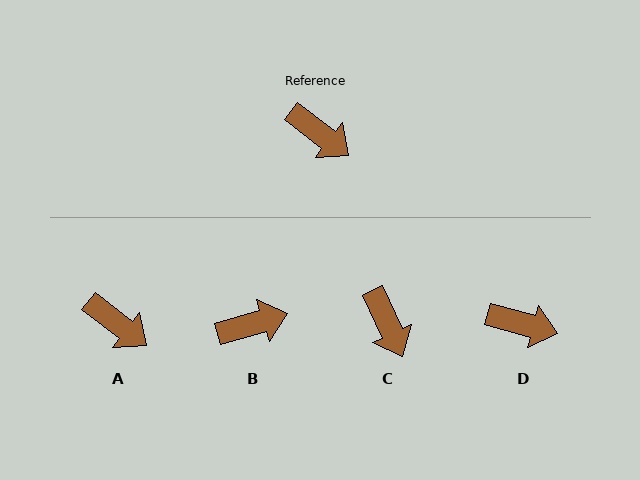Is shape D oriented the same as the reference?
No, it is off by about 22 degrees.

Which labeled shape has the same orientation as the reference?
A.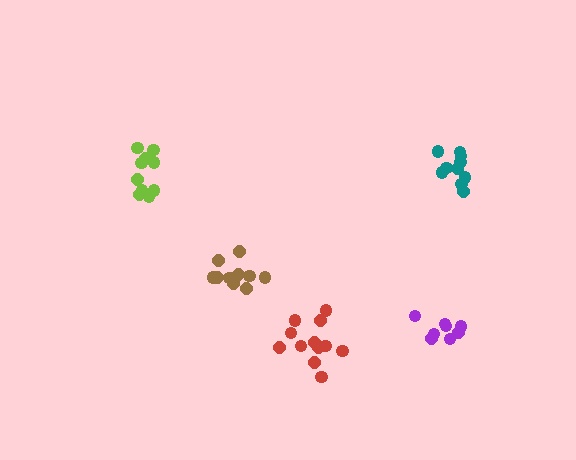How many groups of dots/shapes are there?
There are 5 groups.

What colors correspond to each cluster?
The clusters are colored: teal, red, lime, brown, purple.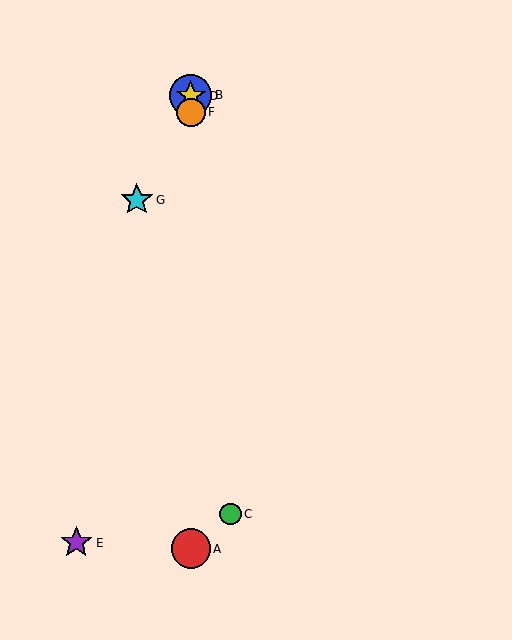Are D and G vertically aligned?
No, D is at x≈191 and G is at x≈137.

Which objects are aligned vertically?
Objects A, B, D, F are aligned vertically.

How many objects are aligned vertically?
4 objects (A, B, D, F) are aligned vertically.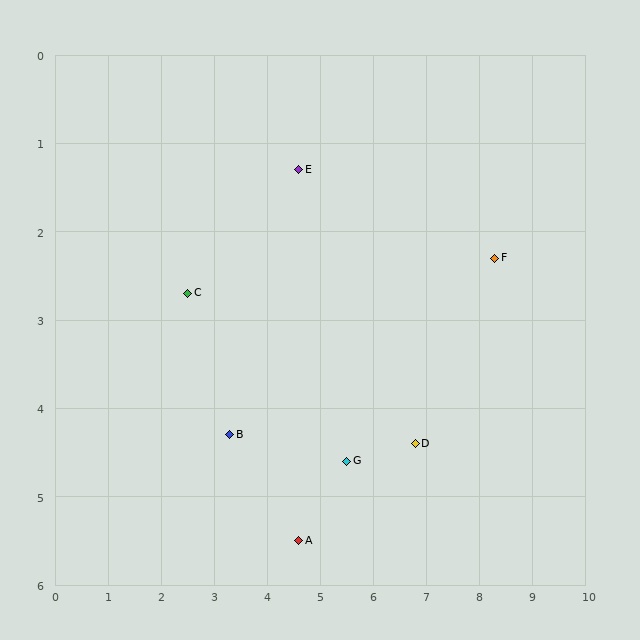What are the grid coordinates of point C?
Point C is at approximately (2.5, 2.7).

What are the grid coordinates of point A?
Point A is at approximately (4.6, 5.5).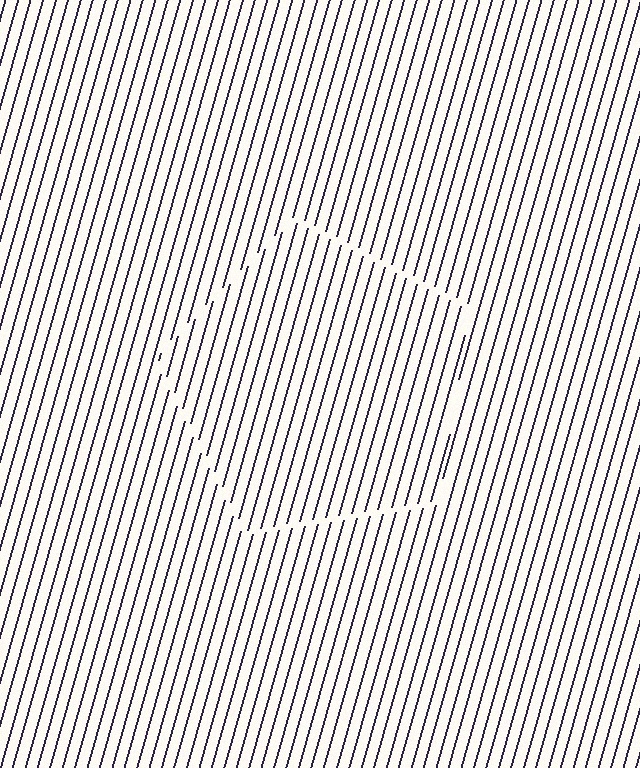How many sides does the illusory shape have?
5 sides — the line-ends trace a pentagon.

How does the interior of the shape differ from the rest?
The interior of the shape contains the same grating, shifted by half a period — the contour is defined by the phase discontinuity where line-ends from the inner and outer gratings abut.